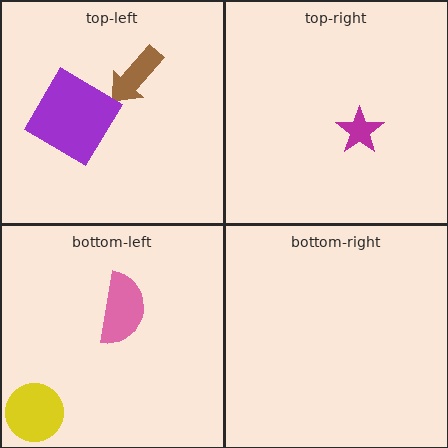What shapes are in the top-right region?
The magenta star.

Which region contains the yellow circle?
The bottom-left region.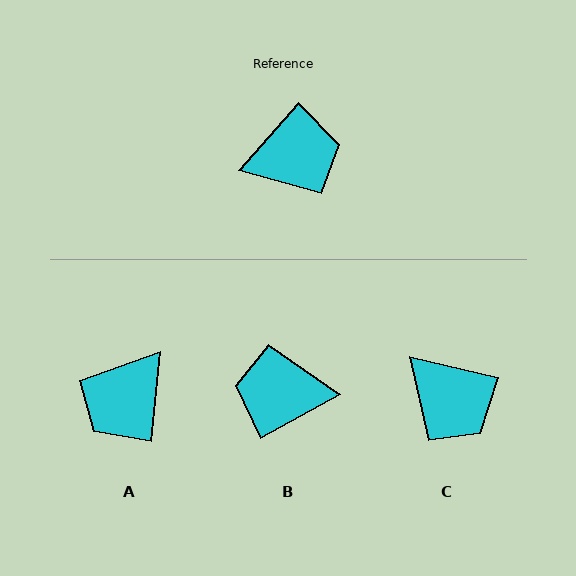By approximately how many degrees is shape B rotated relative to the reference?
Approximately 160 degrees counter-clockwise.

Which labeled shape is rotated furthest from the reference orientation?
B, about 160 degrees away.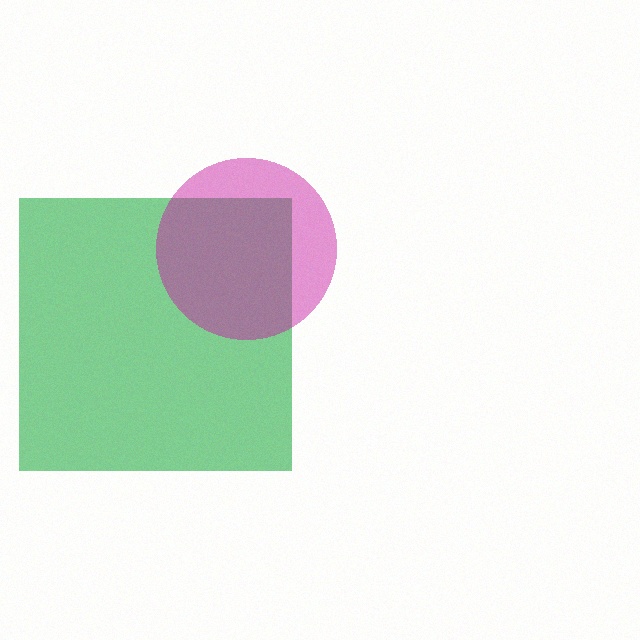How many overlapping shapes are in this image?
There are 2 overlapping shapes in the image.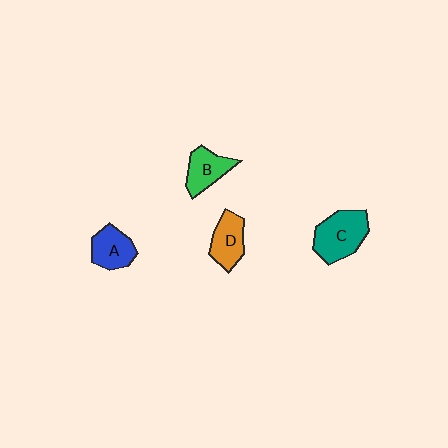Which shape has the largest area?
Shape C (teal).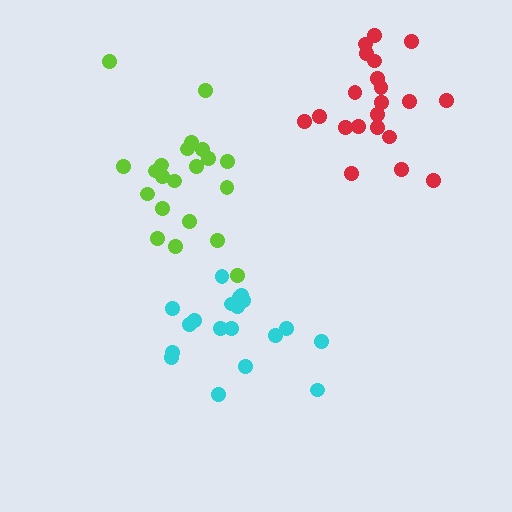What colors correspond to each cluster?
The clusters are colored: cyan, lime, red.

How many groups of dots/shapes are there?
There are 3 groups.